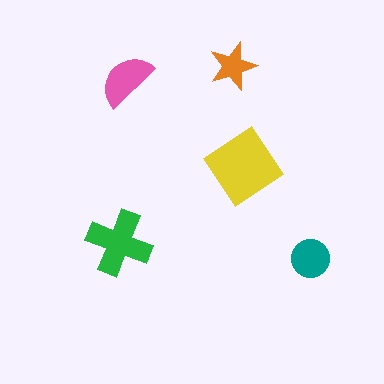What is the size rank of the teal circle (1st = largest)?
4th.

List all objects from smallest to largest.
The orange star, the teal circle, the pink semicircle, the green cross, the yellow diamond.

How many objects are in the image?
There are 5 objects in the image.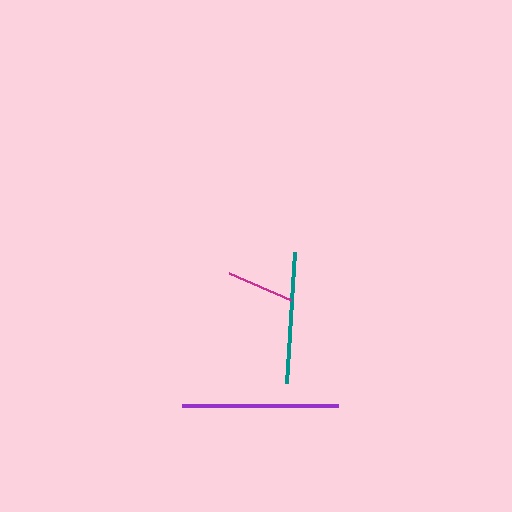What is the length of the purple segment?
The purple segment is approximately 156 pixels long.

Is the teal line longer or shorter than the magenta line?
The teal line is longer than the magenta line.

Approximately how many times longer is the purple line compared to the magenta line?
The purple line is approximately 2.3 times the length of the magenta line.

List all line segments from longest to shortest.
From longest to shortest: purple, teal, magenta.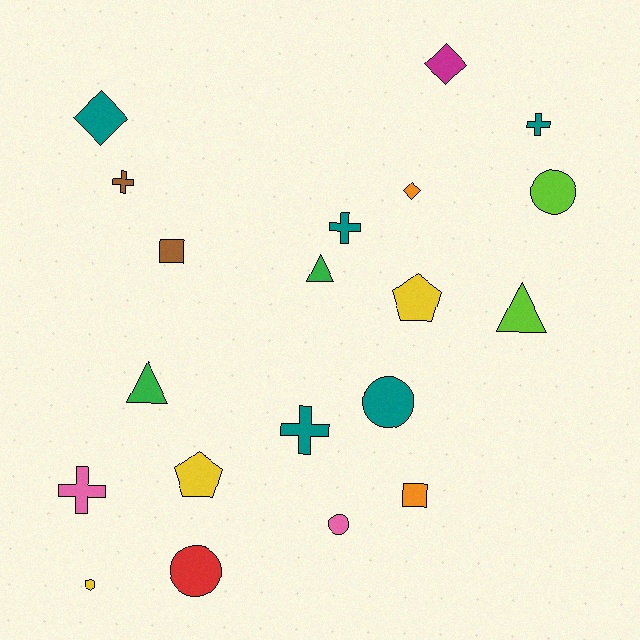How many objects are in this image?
There are 20 objects.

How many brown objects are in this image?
There are 2 brown objects.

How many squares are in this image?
There are 2 squares.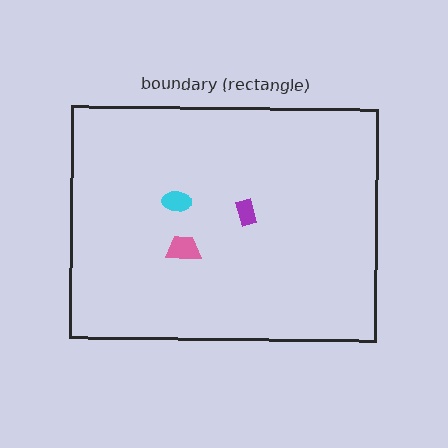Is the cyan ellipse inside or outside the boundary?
Inside.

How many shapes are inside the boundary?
3 inside, 0 outside.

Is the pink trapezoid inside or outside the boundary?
Inside.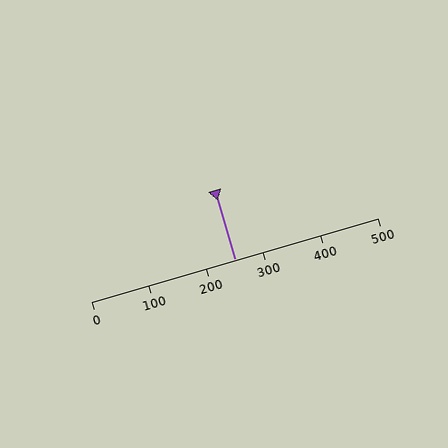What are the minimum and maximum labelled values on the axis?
The axis runs from 0 to 500.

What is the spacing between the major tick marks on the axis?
The major ticks are spaced 100 apart.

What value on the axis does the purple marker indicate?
The marker indicates approximately 250.